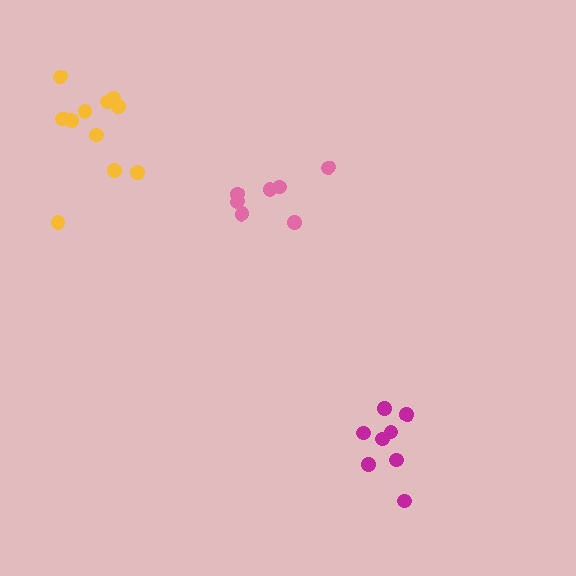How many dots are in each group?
Group 1: 7 dots, Group 2: 8 dots, Group 3: 11 dots (26 total).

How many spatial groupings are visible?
There are 3 spatial groupings.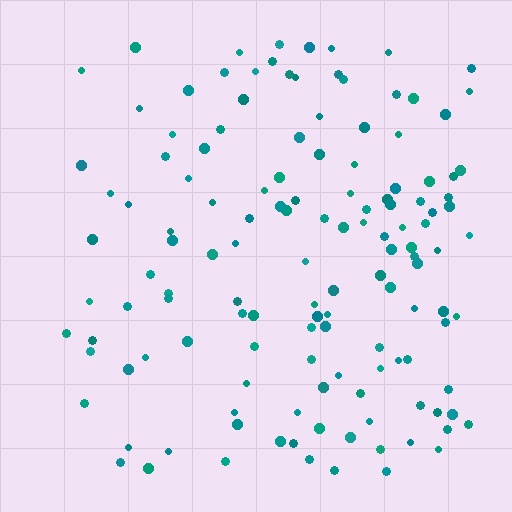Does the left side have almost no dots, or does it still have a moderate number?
Still a moderate number, just noticeably fewer than the right.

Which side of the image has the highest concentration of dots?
The right.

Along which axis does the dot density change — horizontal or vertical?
Horizontal.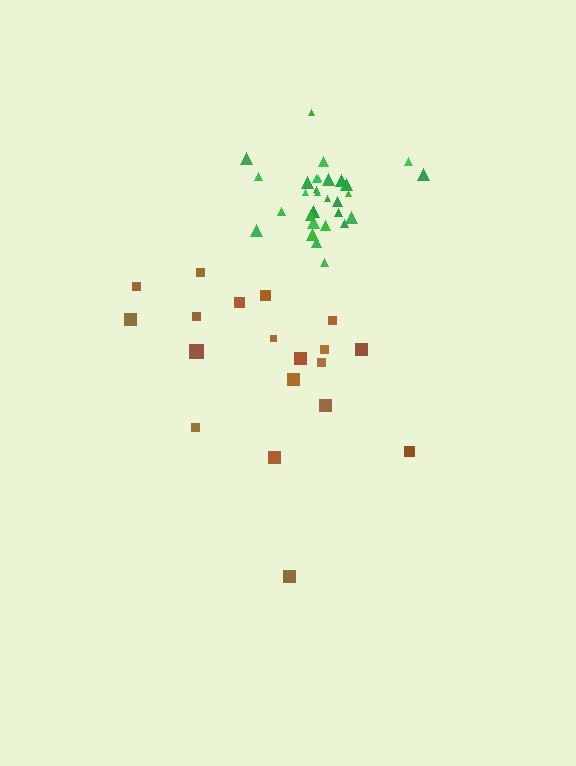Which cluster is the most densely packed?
Green.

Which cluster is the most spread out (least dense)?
Brown.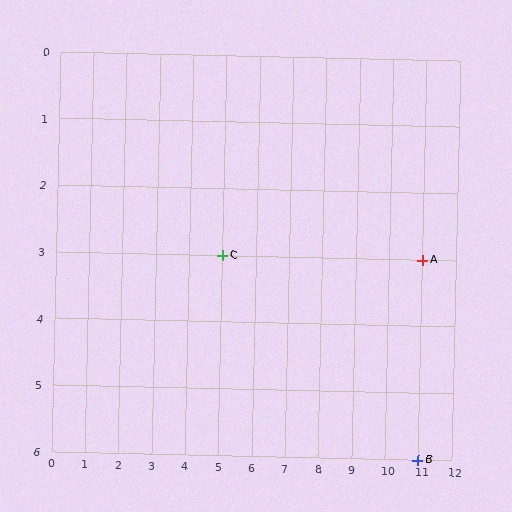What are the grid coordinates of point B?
Point B is at grid coordinates (11, 6).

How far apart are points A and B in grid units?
Points A and B are 3 rows apart.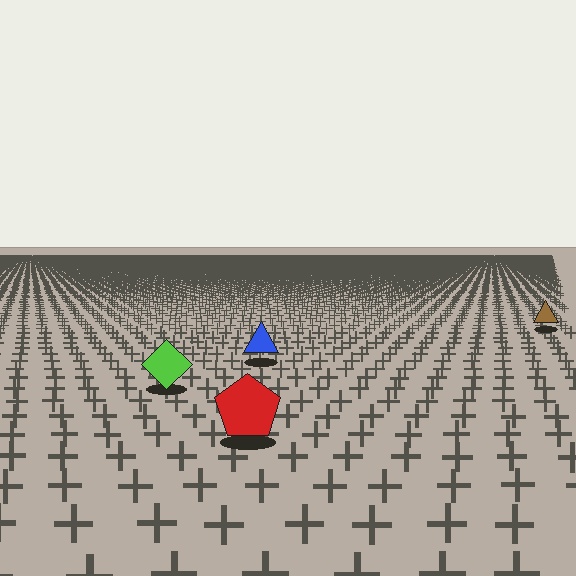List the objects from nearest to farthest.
From nearest to farthest: the red pentagon, the lime diamond, the blue triangle, the brown triangle.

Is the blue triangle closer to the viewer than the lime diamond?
No. The lime diamond is closer — you can tell from the texture gradient: the ground texture is coarser near it.